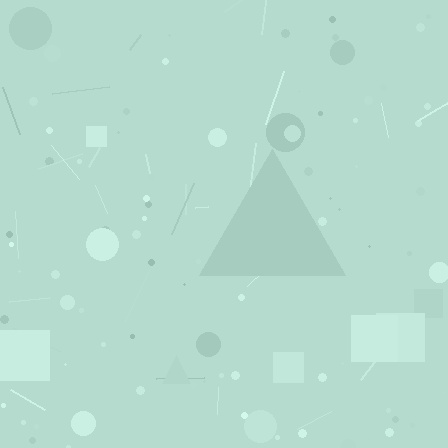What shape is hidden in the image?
A triangle is hidden in the image.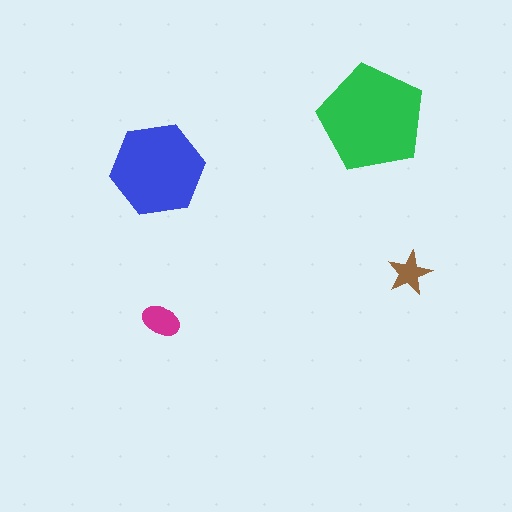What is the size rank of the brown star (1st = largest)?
4th.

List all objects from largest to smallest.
The green pentagon, the blue hexagon, the magenta ellipse, the brown star.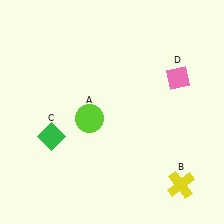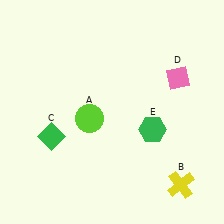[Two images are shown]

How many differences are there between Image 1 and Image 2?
There is 1 difference between the two images.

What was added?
A green hexagon (E) was added in Image 2.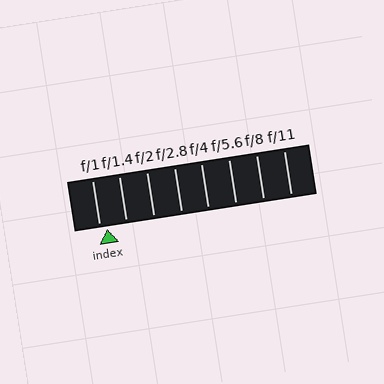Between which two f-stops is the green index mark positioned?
The index mark is between f/1 and f/1.4.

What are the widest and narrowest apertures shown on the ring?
The widest aperture shown is f/1 and the narrowest is f/11.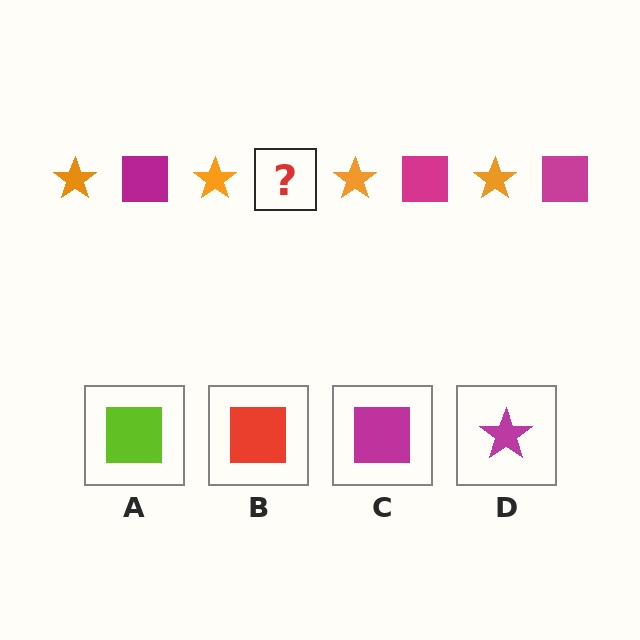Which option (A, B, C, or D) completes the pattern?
C.